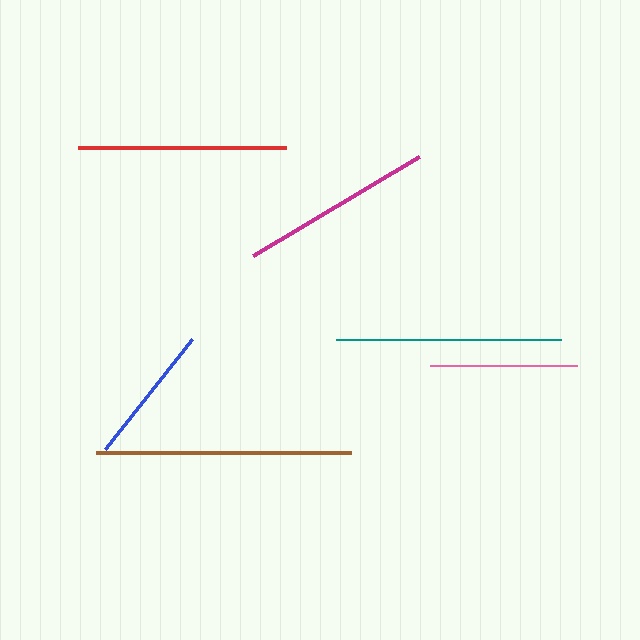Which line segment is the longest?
The brown line is the longest at approximately 255 pixels.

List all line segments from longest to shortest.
From longest to shortest: brown, teal, red, magenta, pink, blue.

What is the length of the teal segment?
The teal segment is approximately 226 pixels long.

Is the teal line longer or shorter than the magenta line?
The teal line is longer than the magenta line.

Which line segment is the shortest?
The blue line is the shortest at approximately 140 pixels.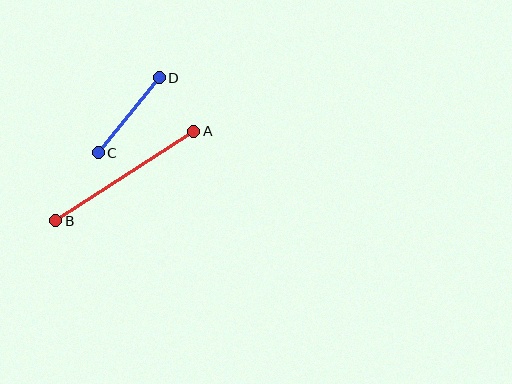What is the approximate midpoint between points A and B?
The midpoint is at approximately (125, 176) pixels.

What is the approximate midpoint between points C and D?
The midpoint is at approximately (129, 115) pixels.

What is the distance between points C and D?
The distance is approximately 97 pixels.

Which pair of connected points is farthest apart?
Points A and B are farthest apart.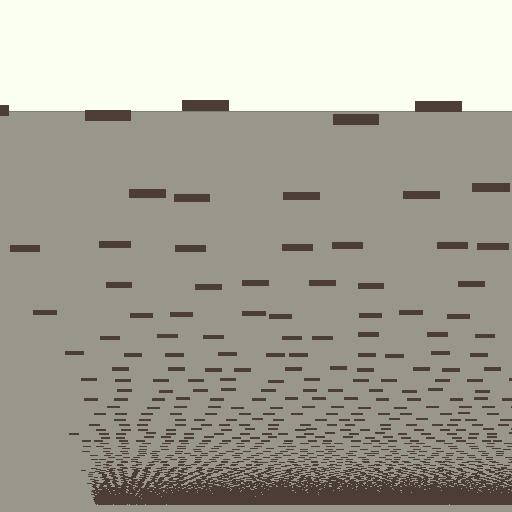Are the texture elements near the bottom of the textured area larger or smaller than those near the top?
Smaller. The gradient is inverted — elements near the bottom are smaller and denser.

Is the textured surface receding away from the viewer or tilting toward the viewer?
The surface appears to tilt toward the viewer. Texture elements get larger and sparser toward the top.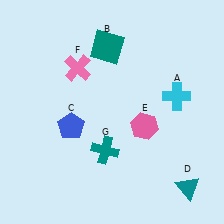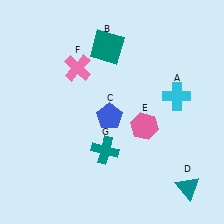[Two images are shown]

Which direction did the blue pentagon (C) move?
The blue pentagon (C) moved right.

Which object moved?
The blue pentagon (C) moved right.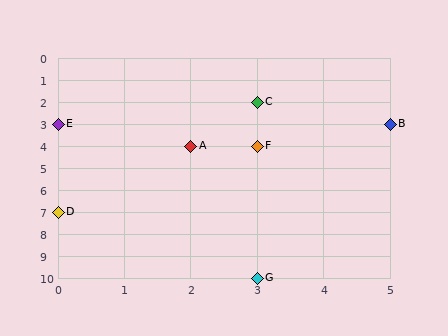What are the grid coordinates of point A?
Point A is at grid coordinates (2, 4).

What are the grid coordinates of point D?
Point D is at grid coordinates (0, 7).